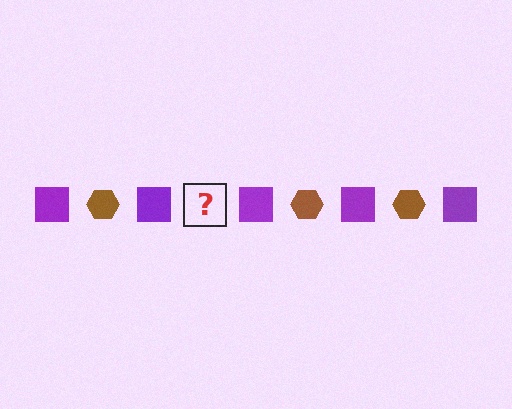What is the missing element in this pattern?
The missing element is a brown hexagon.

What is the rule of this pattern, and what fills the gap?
The rule is that the pattern alternates between purple square and brown hexagon. The gap should be filled with a brown hexagon.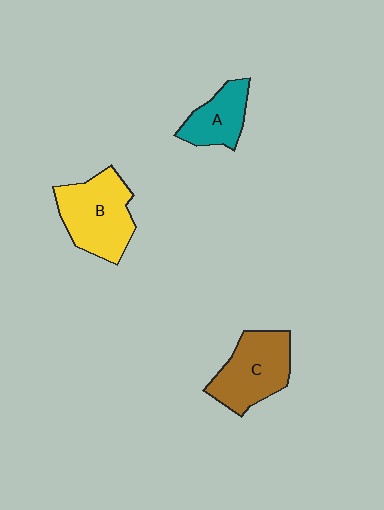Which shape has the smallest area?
Shape A (teal).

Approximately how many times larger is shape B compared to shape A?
Approximately 1.7 times.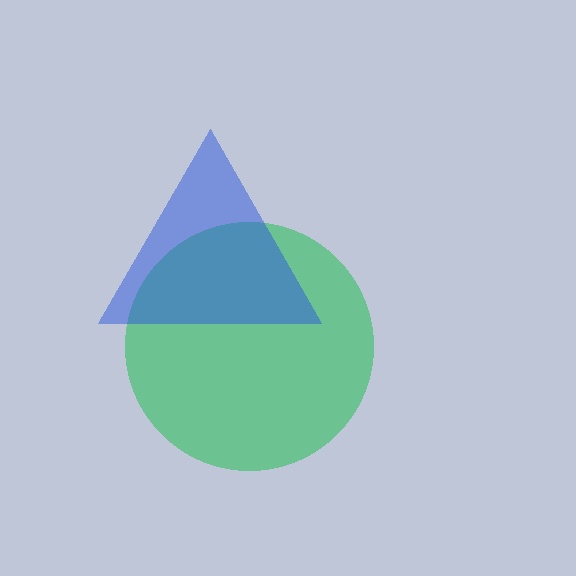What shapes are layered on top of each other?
The layered shapes are: a green circle, a blue triangle.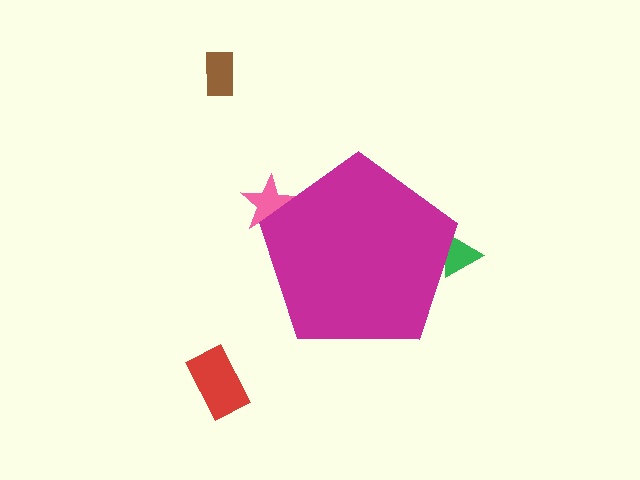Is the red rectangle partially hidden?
No, the red rectangle is fully visible.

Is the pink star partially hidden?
Yes, the pink star is partially hidden behind the magenta pentagon.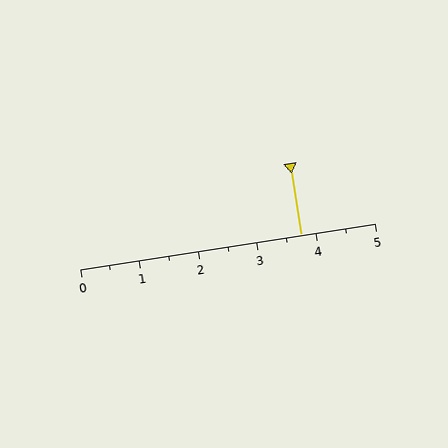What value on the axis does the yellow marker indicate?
The marker indicates approximately 3.8.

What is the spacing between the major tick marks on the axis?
The major ticks are spaced 1 apart.